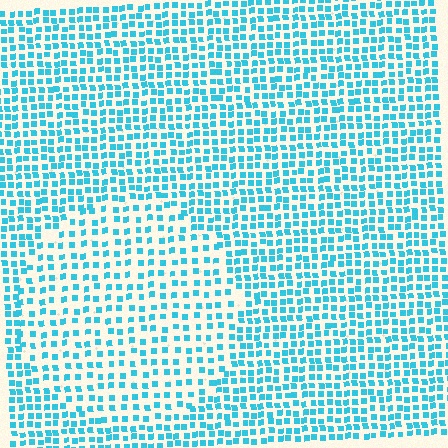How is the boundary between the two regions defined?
The boundary is defined by a change in element density (approximately 1.7x ratio). All elements are the same color, size, and shape.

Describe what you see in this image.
The image contains small cyan elements arranged at two different densities. A circle-shaped region is visible where the elements are less densely packed than the surrounding area.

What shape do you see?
I see a circle.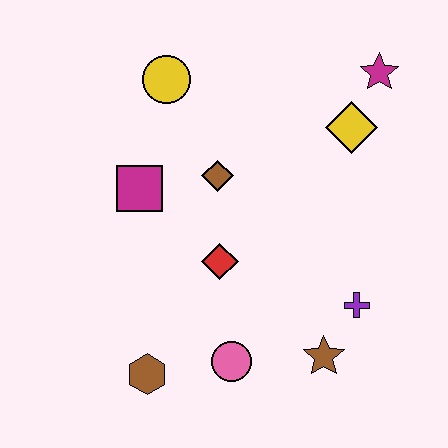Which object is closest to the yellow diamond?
The magenta star is closest to the yellow diamond.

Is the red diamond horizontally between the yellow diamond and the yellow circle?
Yes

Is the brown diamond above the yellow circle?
No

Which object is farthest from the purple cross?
The yellow circle is farthest from the purple cross.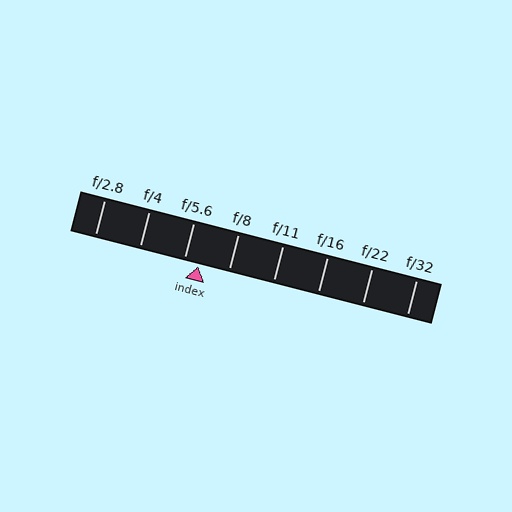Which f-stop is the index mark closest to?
The index mark is closest to f/5.6.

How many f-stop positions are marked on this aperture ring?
There are 8 f-stop positions marked.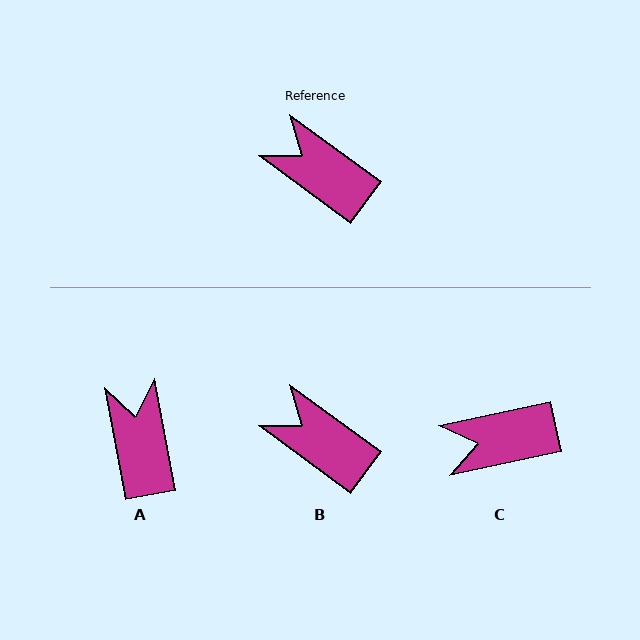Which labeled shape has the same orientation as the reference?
B.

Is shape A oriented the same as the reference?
No, it is off by about 43 degrees.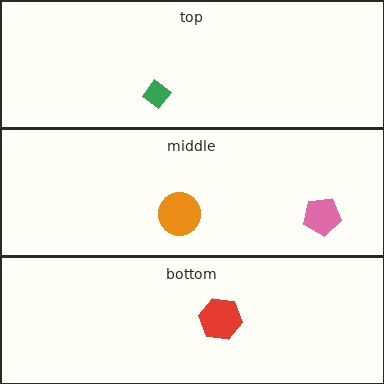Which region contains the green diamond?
The top region.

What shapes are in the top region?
The green diamond.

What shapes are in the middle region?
The pink pentagon, the orange circle.